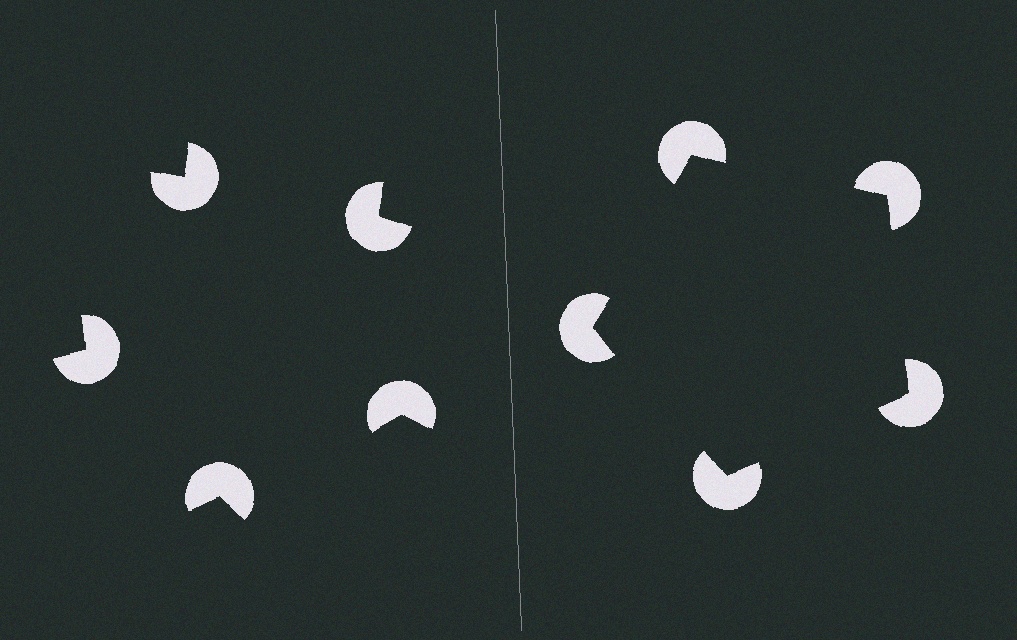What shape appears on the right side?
An illusory pentagon.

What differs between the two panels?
The pac-man discs are positioned identically on both sides; only the wedge orientations differ. On the right they align to a pentagon; on the left they are misaligned.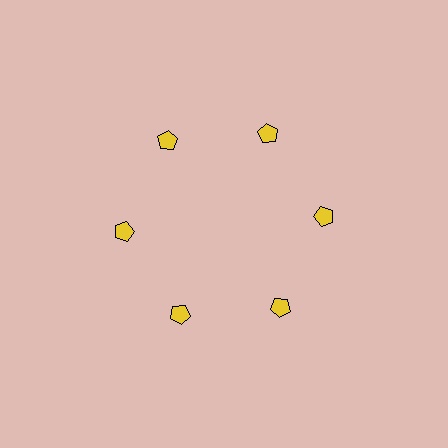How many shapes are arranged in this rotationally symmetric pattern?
There are 6 shapes, arranged in 6 groups of 1.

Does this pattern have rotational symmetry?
Yes, this pattern has 6-fold rotational symmetry. It looks the same after rotating 60 degrees around the center.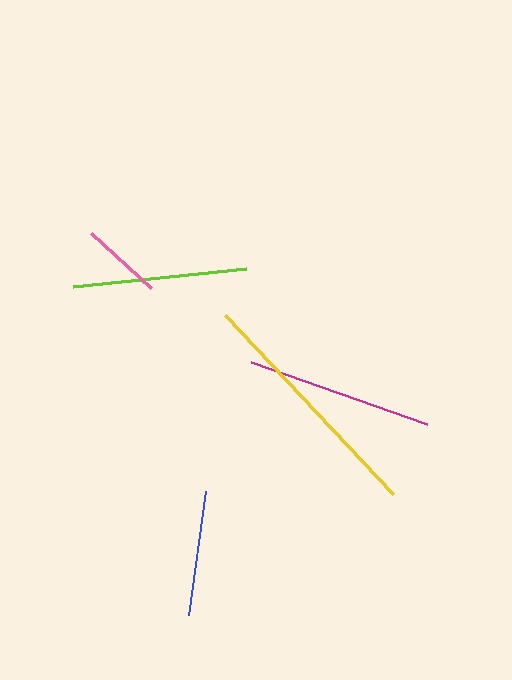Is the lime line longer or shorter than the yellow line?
The yellow line is longer than the lime line.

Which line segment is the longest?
The yellow line is the longest at approximately 246 pixels.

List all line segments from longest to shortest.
From longest to shortest: yellow, magenta, lime, blue, pink.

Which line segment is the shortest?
The pink line is the shortest at approximately 81 pixels.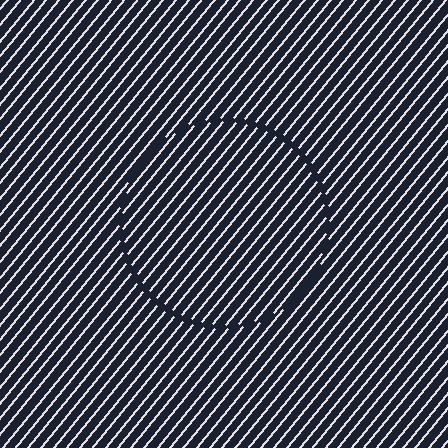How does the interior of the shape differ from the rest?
The interior of the shape contains the same grating, shifted by half a period — the contour is defined by the phase discontinuity where line-ends from the inner and outer gratings abut.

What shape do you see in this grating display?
An illusory circle. The interior of the shape contains the same grating, shifted by half a period — the contour is defined by the phase discontinuity where line-ends from the inner and outer gratings abut.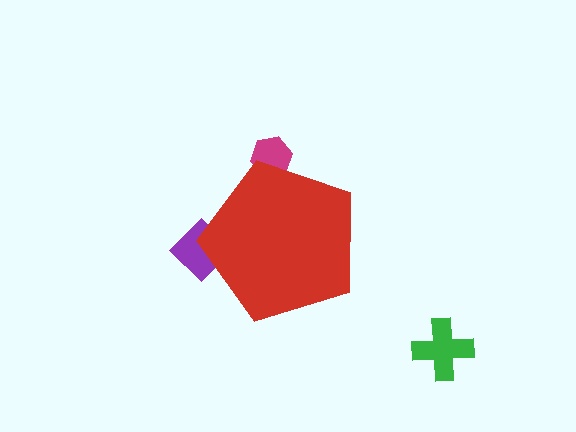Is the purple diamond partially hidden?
Yes, the purple diamond is partially hidden behind the red pentagon.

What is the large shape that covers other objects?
A red pentagon.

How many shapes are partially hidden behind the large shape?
2 shapes are partially hidden.